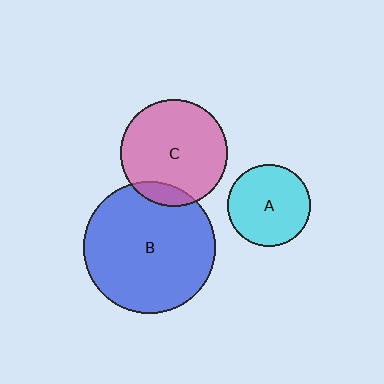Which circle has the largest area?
Circle B (blue).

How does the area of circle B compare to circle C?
Approximately 1.5 times.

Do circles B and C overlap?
Yes.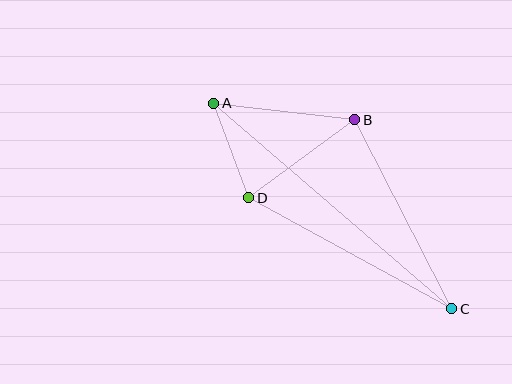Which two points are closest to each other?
Points A and D are closest to each other.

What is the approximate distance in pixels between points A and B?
The distance between A and B is approximately 142 pixels.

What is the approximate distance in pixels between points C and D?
The distance between C and D is approximately 231 pixels.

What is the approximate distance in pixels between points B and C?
The distance between B and C is approximately 212 pixels.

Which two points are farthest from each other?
Points A and C are farthest from each other.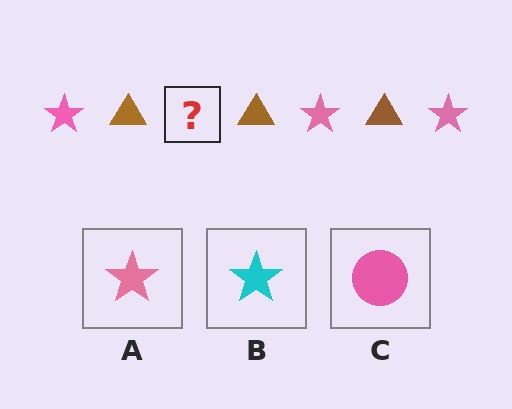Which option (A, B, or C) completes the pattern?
A.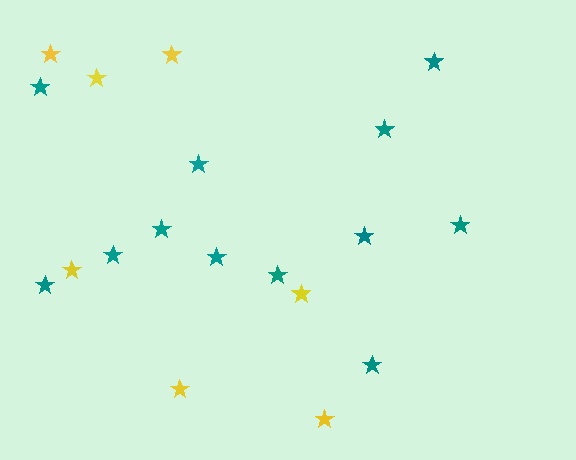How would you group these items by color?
There are 2 groups: one group of yellow stars (7) and one group of teal stars (12).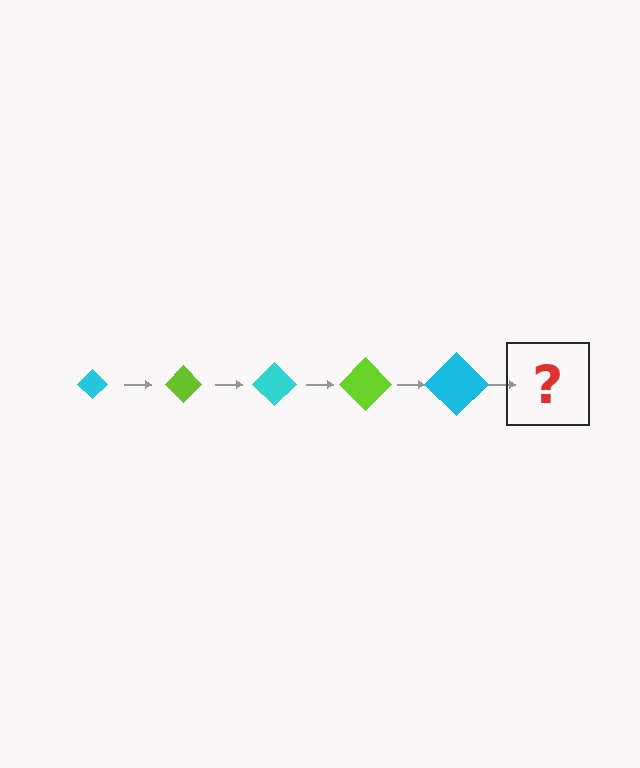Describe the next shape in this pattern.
It should be a lime diamond, larger than the previous one.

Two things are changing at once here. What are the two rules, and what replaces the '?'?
The two rules are that the diamond grows larger each step and the color cycles through cyan and lime. The '?' should be a lime diamond, larger than the previous one.